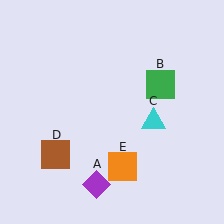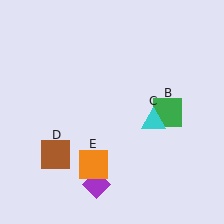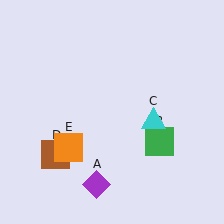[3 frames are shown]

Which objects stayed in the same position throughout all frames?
Purple diamond (object A) and cyan triangle (object C) and brown square (object D) remained stationary.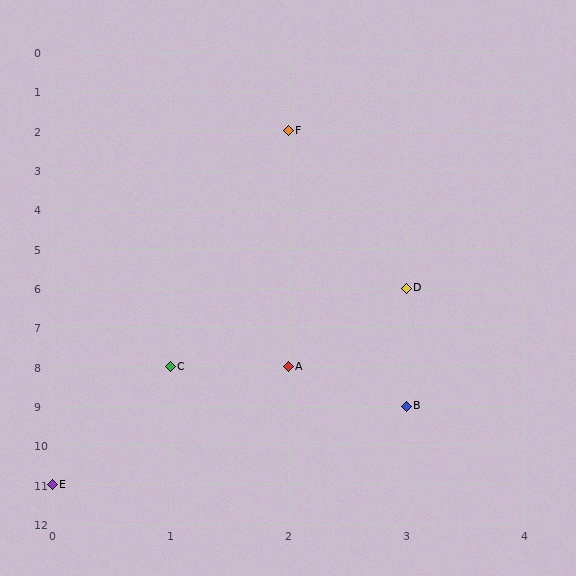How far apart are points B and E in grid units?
Points B and E are 3 columns and 2 rows apart (about 3.6 grid units diagonally).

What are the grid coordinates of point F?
Point F is at grid coordinates (2, 2).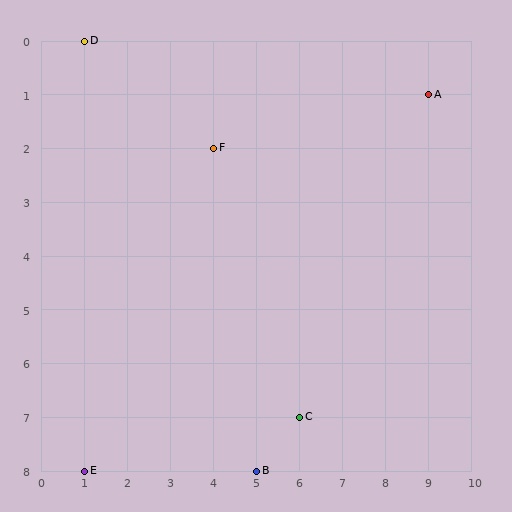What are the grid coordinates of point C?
Point C is at grid coordinates (6, 7).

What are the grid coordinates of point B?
Point B is at grid coordinates (5, 8).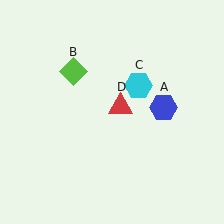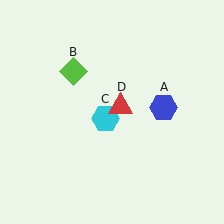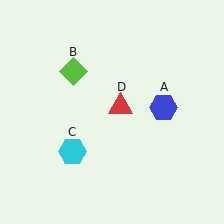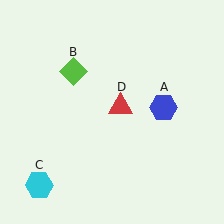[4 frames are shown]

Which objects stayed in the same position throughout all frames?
Blue hexagon (object A) and lime diamond (object B) and red triangle (object D) remained stationary.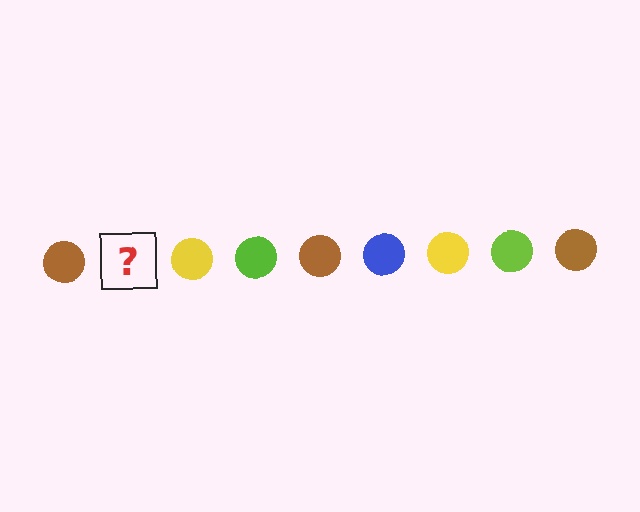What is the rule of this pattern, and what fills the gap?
The rule is that the pattern cycles through brown, blue, yellow, lime circles. The gap should be filled with a blue circle.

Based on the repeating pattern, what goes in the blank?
The blank should be a blue circle.